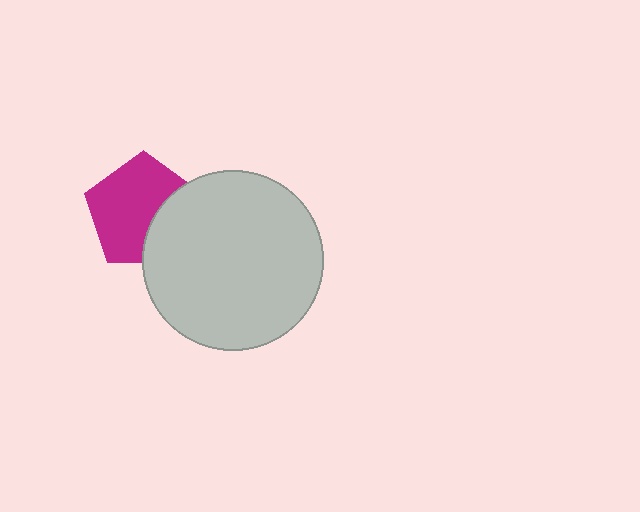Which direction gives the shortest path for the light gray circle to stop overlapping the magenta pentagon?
Moving right gives the shortest separation.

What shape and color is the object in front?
The object in front is a light gray circle.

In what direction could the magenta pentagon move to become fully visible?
The magenta pentagon could move left. That would shift it out from behind the light gray circle entirely.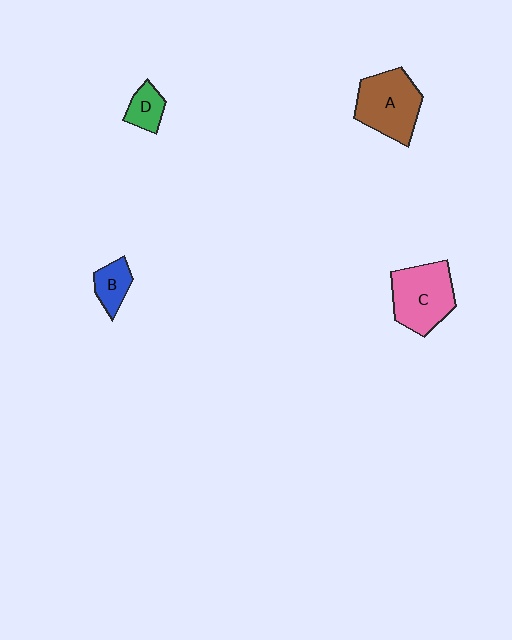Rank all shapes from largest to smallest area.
From largest to smallest: C (pink), A (brown), B (blue), D (green).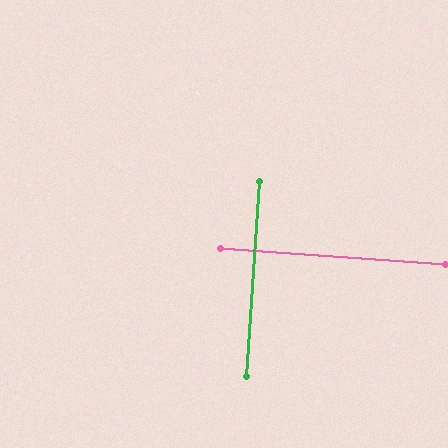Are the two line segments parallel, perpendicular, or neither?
Perpendicular — they meet at approximately 90°.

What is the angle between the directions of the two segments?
Approximately 90 degrees.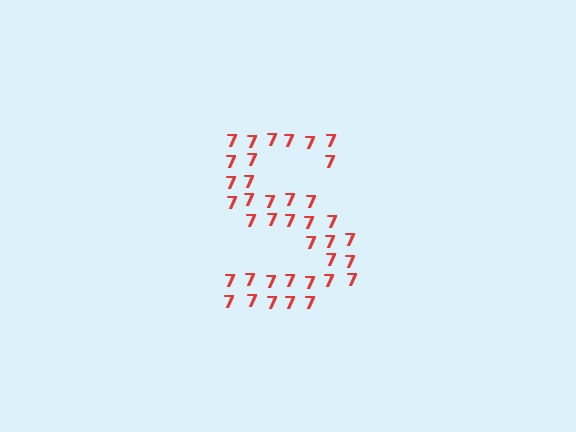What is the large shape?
The large shape is the letter S.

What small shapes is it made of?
It is made of small digit 7's.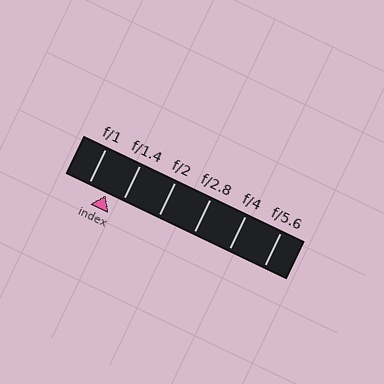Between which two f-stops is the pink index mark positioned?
The index mark is between f/1 and f/1.4.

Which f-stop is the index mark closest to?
The index mark is closest to f/1.4.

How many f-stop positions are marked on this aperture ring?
There are 6 f-stop positions marked.